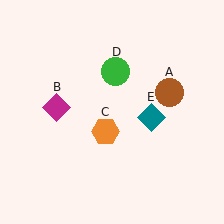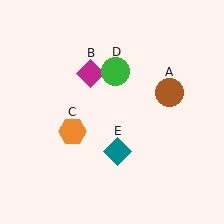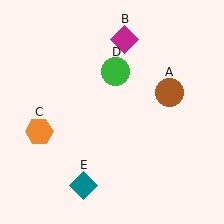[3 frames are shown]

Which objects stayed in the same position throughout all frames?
Brown circle (object A) and green circle (object D) remained stationary.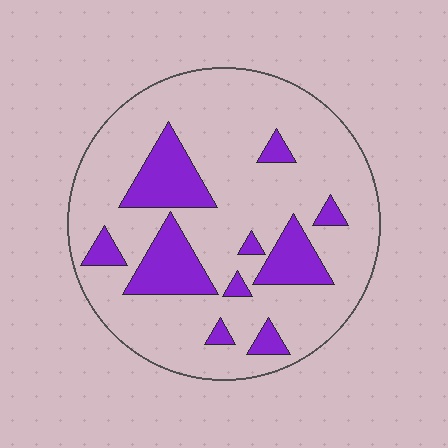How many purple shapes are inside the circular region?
10.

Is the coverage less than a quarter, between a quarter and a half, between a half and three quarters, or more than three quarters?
Less than a quarter.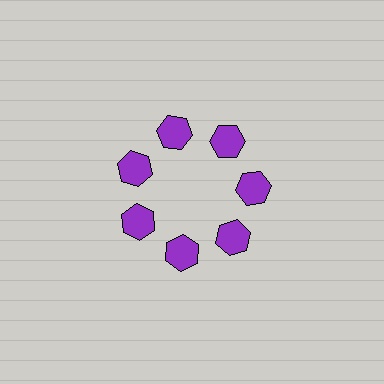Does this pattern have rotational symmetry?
Yes, this pattern has 7-fold rotational symmetry. It looks the same after rotating 51 degrees around the center.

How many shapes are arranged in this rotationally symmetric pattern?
There are 7 shapes, arranged in 7 groups of 1.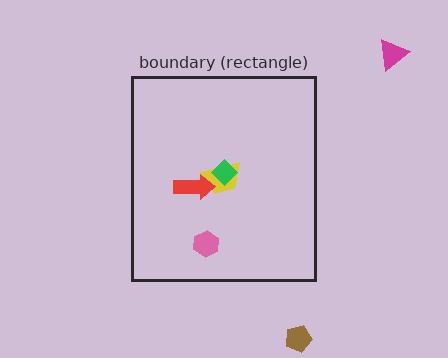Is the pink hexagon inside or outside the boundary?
Inside.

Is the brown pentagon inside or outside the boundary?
Outside.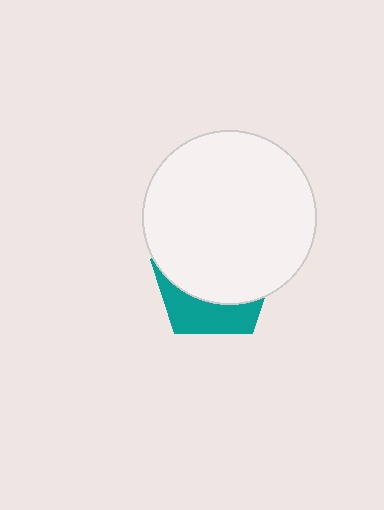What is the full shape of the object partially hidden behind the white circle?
The partially hidden object is a teal pentagon.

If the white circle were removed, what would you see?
You would see the complete teal pentagon.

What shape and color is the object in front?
The object in front is a white circle.